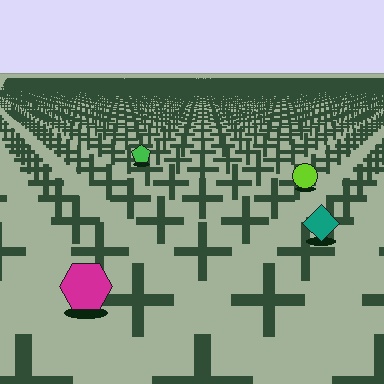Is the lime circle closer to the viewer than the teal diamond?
No. The teal diamond is closer — you can tell from the texture gradient: the ground texture is coarser near it.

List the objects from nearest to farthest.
From nearest to farthest: the magenta hexagon, the teal diamond, the lime circle, the green pentagon.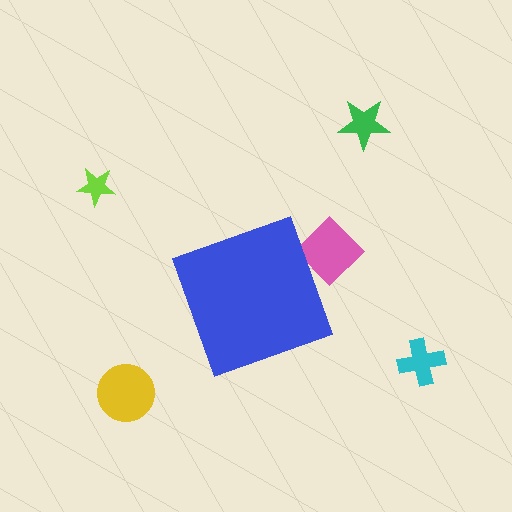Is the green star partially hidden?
No, the green star is fully visible.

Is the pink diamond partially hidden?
Yes, the pink diamond is partially hidden behind the blue diamond.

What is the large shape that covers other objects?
A blue diamond.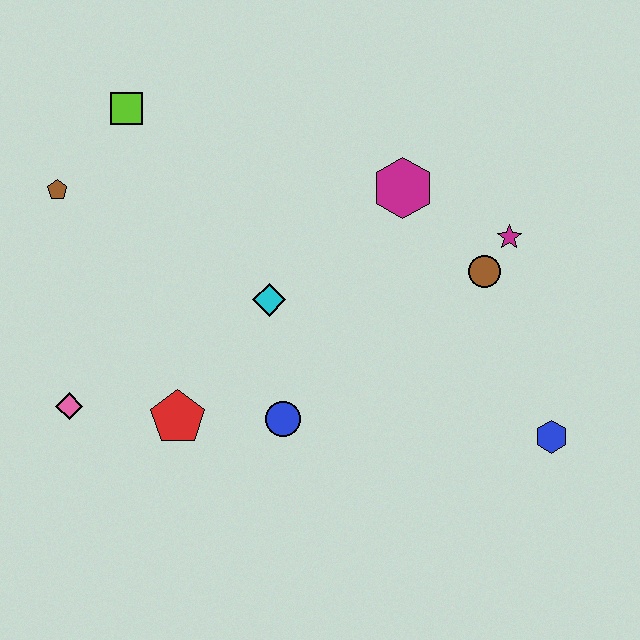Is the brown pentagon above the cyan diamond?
Yes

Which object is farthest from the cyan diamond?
The blue hexagon is farthest from the cyan diamond.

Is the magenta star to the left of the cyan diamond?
No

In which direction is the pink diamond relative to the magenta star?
The pink diamond is to the left of the magenta star.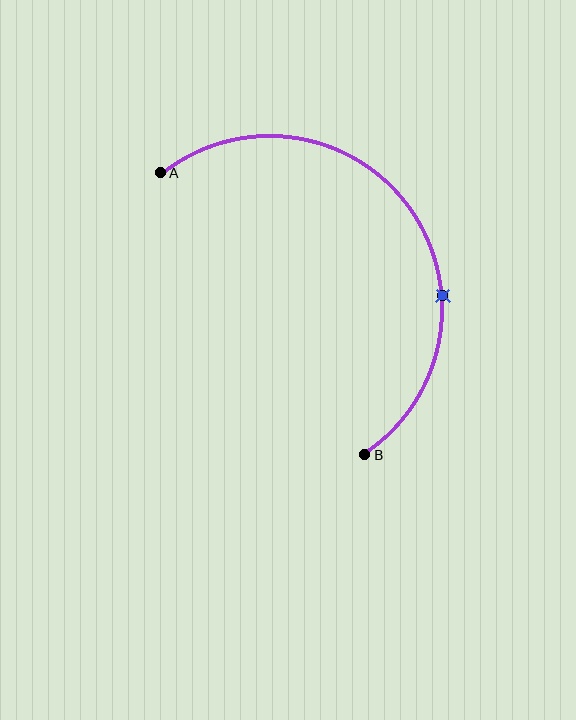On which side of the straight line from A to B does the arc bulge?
The arc bulges above and to the right of the straight line connecting A and B.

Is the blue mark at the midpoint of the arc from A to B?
No. The blue mark lies on the arc but is closer to endpoint B. The arc midpoint would be at the point on the curve equidistant along the arc from both A and B.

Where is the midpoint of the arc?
The arc midpoint is the point on the curve farthest from the straight line joining A and B. It sits above and to the right of that line.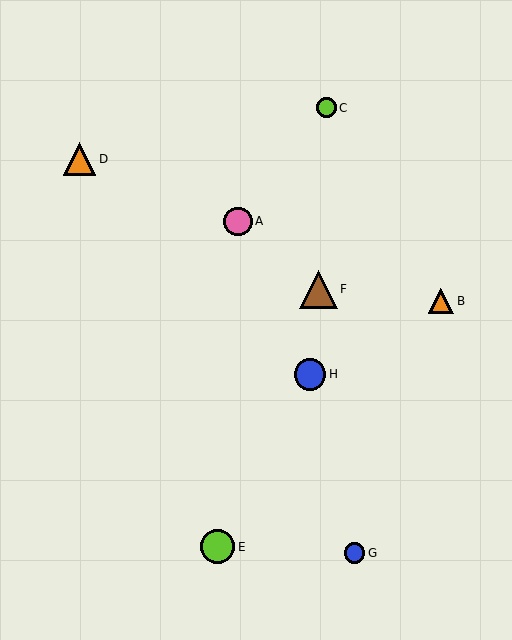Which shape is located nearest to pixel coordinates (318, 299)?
The brown triangle (labeled F) at (318, 289) is nearest to that location.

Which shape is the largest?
The brown triangle (labeled F) is the largest.